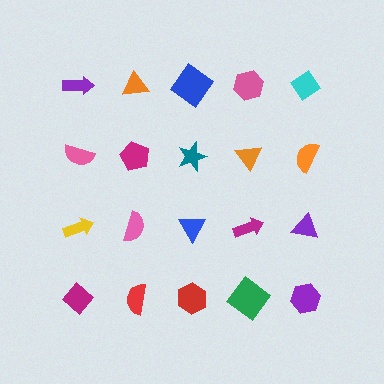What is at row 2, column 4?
An orange triangle.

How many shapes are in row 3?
5 shapes.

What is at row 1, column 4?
A pink hexagon.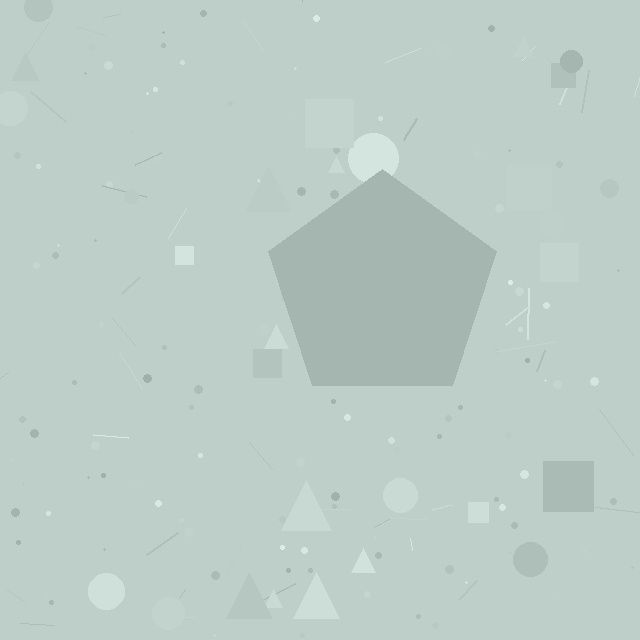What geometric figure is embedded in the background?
A pentagon is embedded in the background.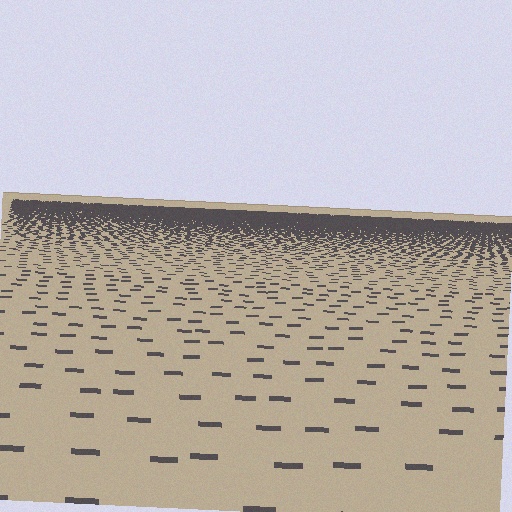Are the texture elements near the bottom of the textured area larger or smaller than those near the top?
Larger. Near the bottom, elements are closer to the viewer and appear at a bigger on-screen size.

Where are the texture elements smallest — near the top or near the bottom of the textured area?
Near the top.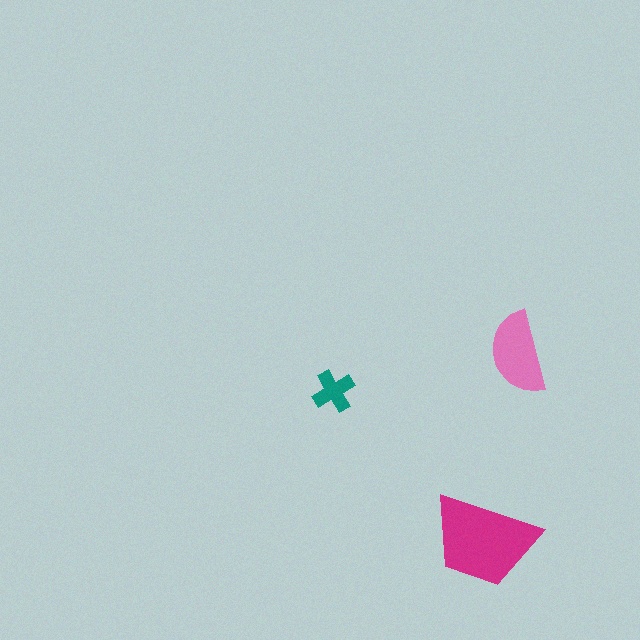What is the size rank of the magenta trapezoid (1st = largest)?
1st.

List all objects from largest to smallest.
The magenta trapezoid, the pink semicircle, the teal cross.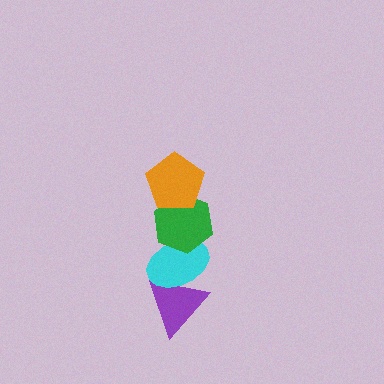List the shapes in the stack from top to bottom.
From top to bottom: the orange pentagon, the green hexagon, the cyan ellipse, the purple triangle.